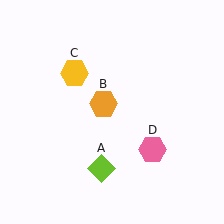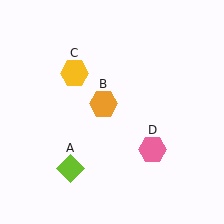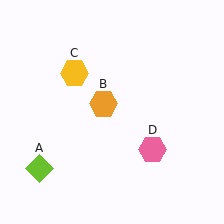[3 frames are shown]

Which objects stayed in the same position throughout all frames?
Orange hexagon (object B) and yellow hexagon (object C) and pink hexagon (object D) remained stationary.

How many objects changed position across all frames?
1 object changed position: lime diamond (object A).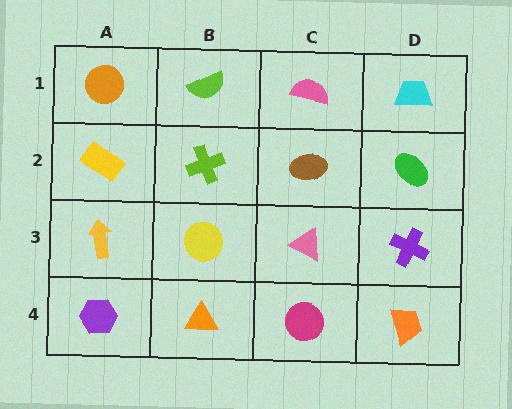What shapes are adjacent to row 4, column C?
A pink triangle (row 3, column C), an orange triangle (row 4, column B), an orange trapezoid (row 4, column D).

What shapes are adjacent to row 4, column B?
A yellow circle (row 3, column B), a purple hexagon (row 4, column A), a magenta circle (row 4, column C).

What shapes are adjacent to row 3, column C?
A brown ellipse (row 2, column C), a magenta circle (row 4, column C), a yellow circle (row 3, column B), a purple cross (row 3, column D).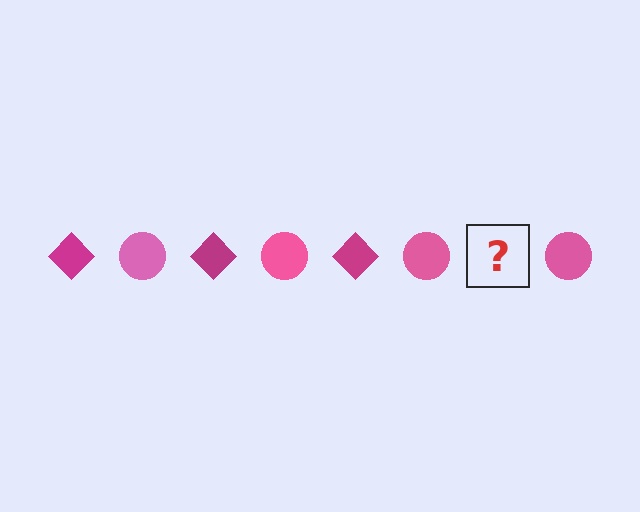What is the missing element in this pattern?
The missing element is a magenta diamond.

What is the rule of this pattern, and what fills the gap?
The rule is that the pattern alternates between magenta diamond and pink circle. The gap should be filled with a magenta diamond.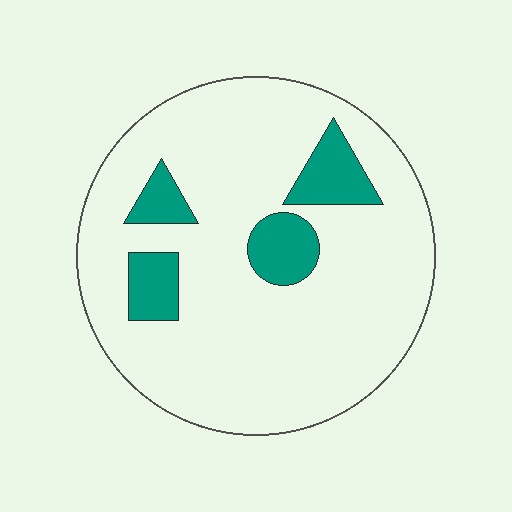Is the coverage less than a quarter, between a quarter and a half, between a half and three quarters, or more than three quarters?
Less than a quarter.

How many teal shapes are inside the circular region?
4.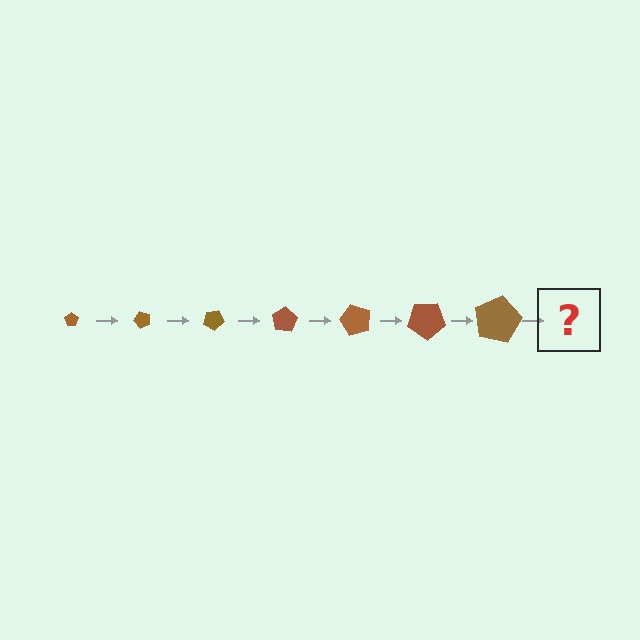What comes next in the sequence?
The next element should be a pentagon, larger than the previous one and rotated 350 degrees from the start.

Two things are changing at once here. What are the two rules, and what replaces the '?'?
The two rules are that the pentagon grows larger each step and it rotates 50 degrees each step. The '?' should be a pentagon, larger than the previous one and rotated 350 degrees from the start.